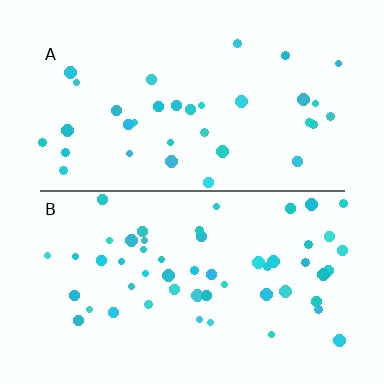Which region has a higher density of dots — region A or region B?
B (the bottom).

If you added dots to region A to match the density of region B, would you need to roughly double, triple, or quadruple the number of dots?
Approximately double.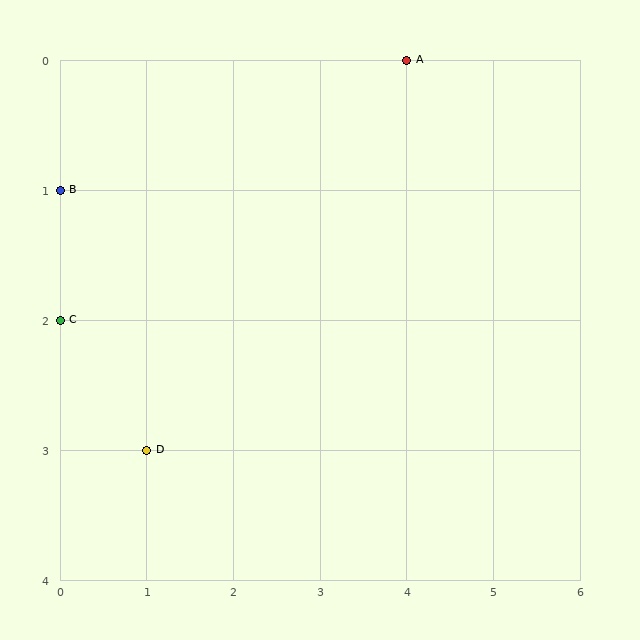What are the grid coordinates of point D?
Point D is at grid coordinates (1, 3).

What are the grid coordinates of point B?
Point B is at grid coordinates (0, 1).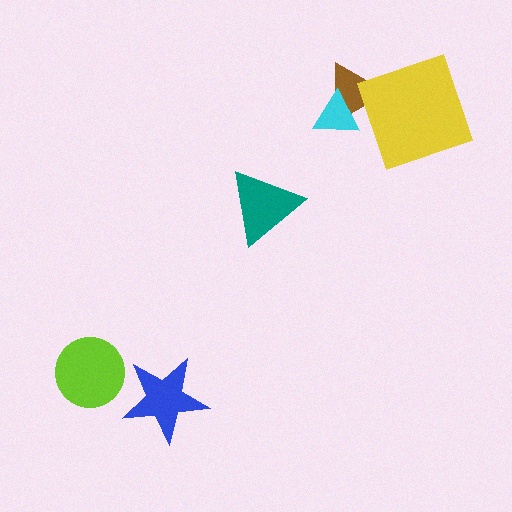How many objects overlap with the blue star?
0 objects overlap with the blue star.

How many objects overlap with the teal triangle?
0 objects overlap with the teal triangle.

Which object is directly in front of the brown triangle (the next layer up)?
The cyan triangle is directly in front of the brown triangle.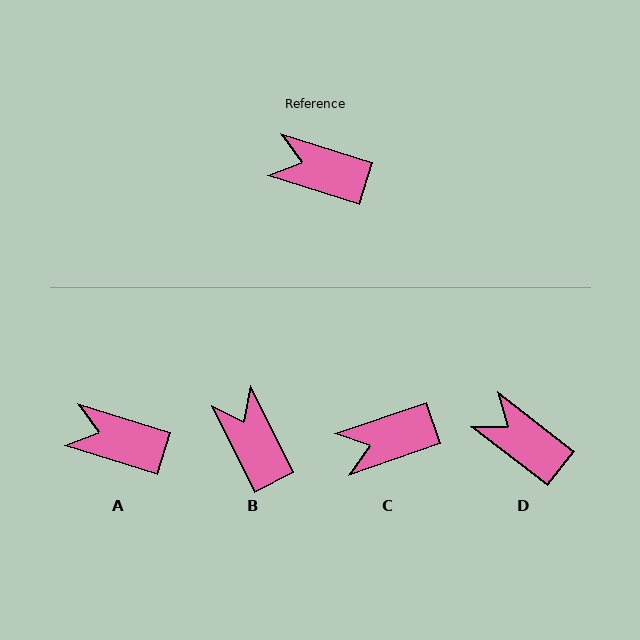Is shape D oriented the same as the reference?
No, it is off by about 20 degrees.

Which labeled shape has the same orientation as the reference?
A.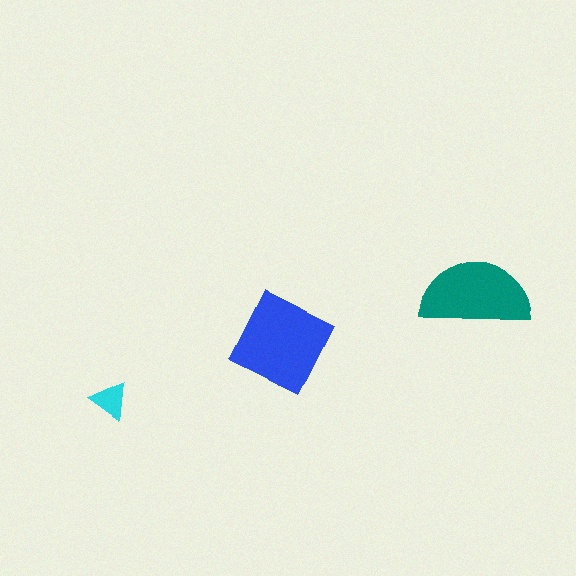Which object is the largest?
The blue square.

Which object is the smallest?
The cyan triangle.